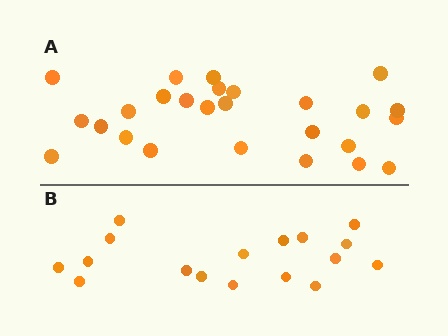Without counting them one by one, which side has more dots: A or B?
Region A (the top region) has more dots.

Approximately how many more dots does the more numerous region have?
Region A has roughly 8 or so more dots than region B.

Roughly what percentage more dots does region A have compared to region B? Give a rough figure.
About 55% more.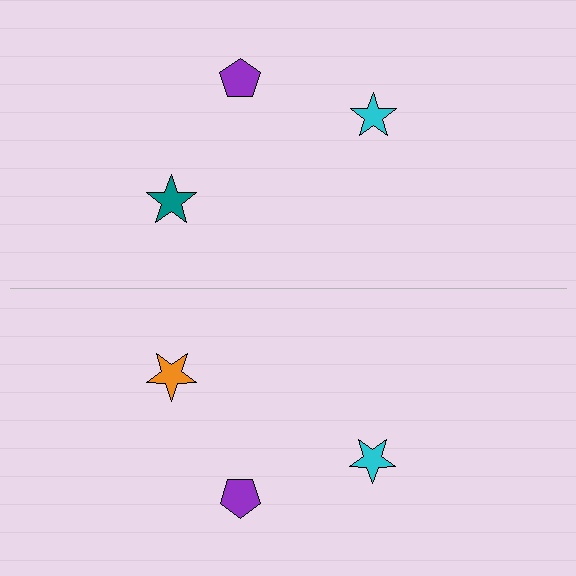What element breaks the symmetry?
The orange star on the bottom side breaks the symmetry — its mirror counterpart is teal.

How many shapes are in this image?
There are 6 shapes in this image.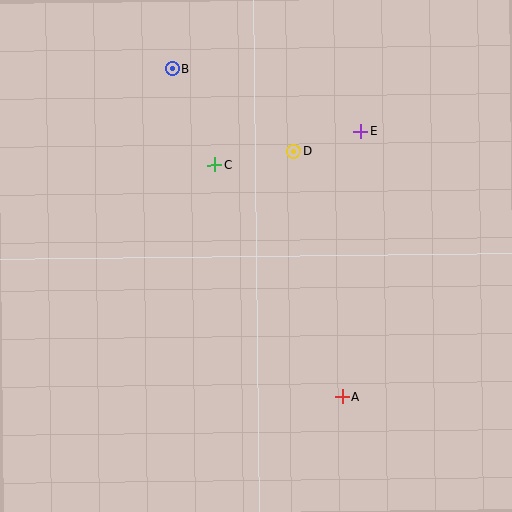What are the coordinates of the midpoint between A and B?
The midpoint between A and B is at (257, 233).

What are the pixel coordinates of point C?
Point C is at (215, 165).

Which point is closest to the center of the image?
Point C at (215, 165) is closest to the center.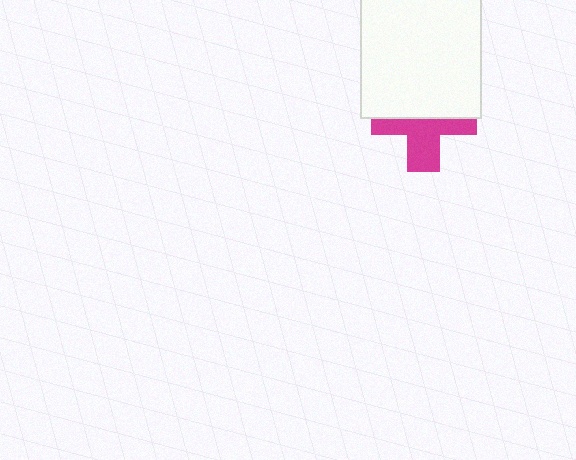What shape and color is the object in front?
The object in front is a white rectangle.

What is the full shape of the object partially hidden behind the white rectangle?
The partially hidden object is a magenta cross.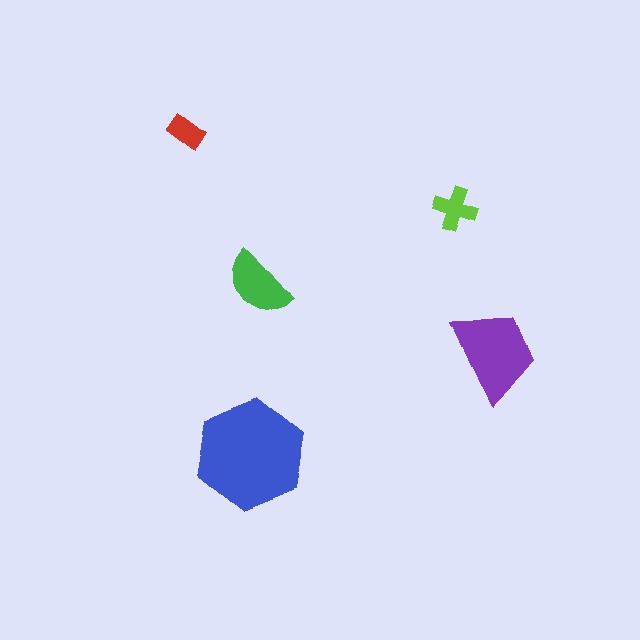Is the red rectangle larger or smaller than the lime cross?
Smaller.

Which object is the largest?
The blue hexagon.